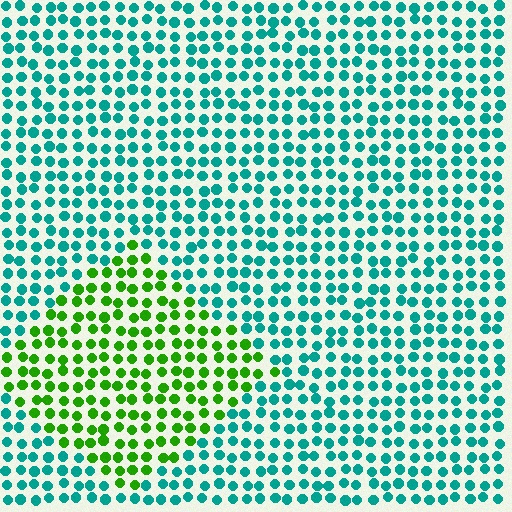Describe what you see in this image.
The image is filled with small teal elements in a uniform arrangement. A diamond-shaped region is visible where the elements are tinted to a slightly different hue, forming a subtle color boundary.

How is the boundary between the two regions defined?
The boundary is defined purely by a slight shift in hue (about 64 degrees). Spacing, size, and orientation are identical on both sides.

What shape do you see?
I see a diamond.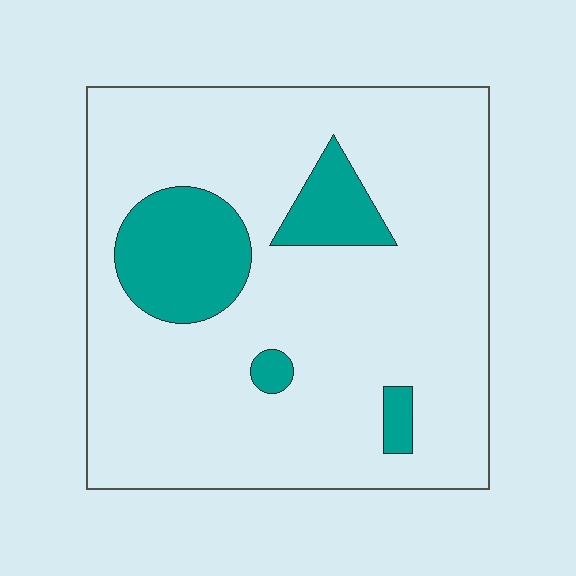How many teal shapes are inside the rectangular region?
4.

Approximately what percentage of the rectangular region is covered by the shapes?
Approximately 15%.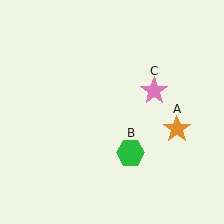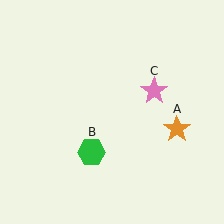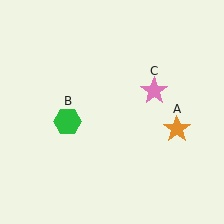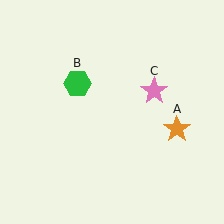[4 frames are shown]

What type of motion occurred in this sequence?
The green hexagon (object B) rotated clockwise around the center of the scene.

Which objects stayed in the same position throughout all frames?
Orange star (object A) and pink star (object C) remained stationary.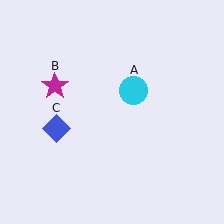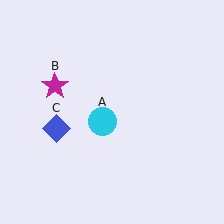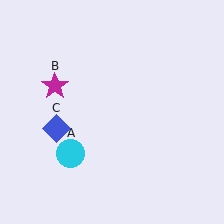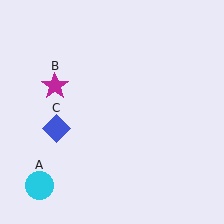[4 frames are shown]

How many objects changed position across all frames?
1 object changed position: cyan circle (object A).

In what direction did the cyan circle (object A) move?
The cyan circle (object A) moved down and to the left.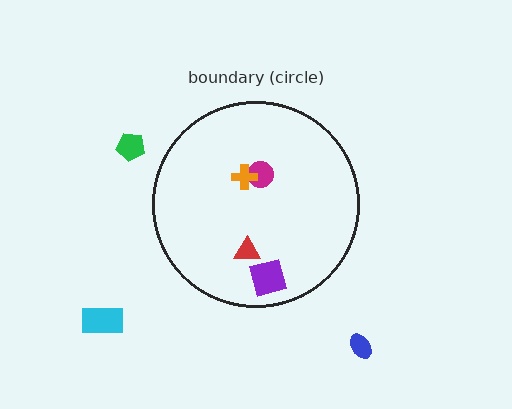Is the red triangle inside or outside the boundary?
Inside.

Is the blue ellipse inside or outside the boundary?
Outside.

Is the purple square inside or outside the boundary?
Inside.